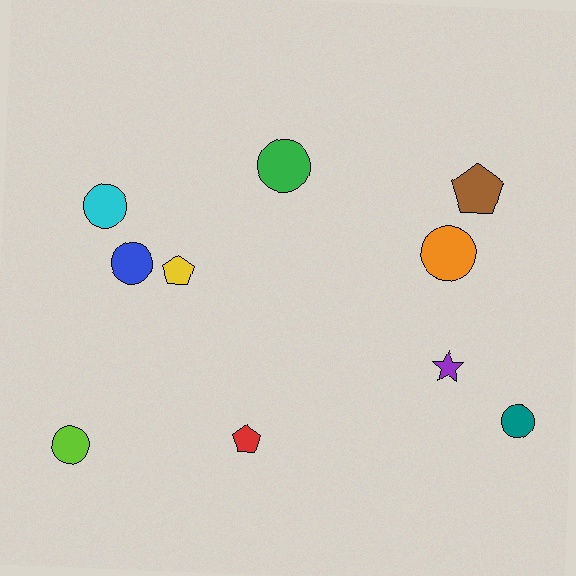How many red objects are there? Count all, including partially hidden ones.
There is 1 red object.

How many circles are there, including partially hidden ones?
There are 6 circles.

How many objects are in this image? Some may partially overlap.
There are 10 objects.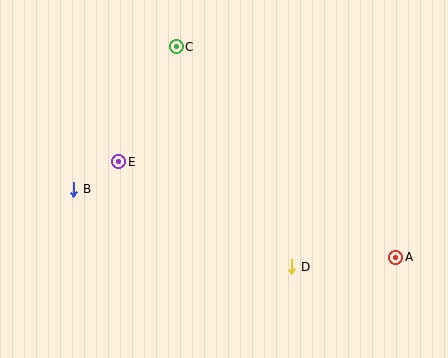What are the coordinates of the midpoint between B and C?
The midpoint between B and C is at (125, 118).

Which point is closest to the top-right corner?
Point A is closest to the top-right corner.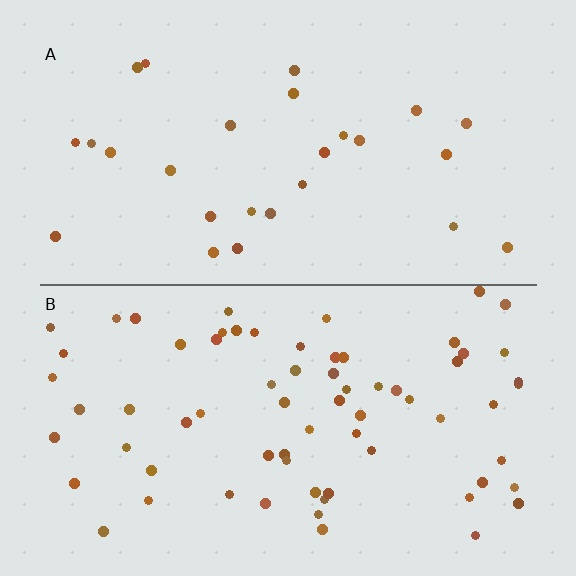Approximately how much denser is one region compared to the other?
Approximately 2.6× — region B over region A.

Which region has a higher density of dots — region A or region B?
B (the bottom).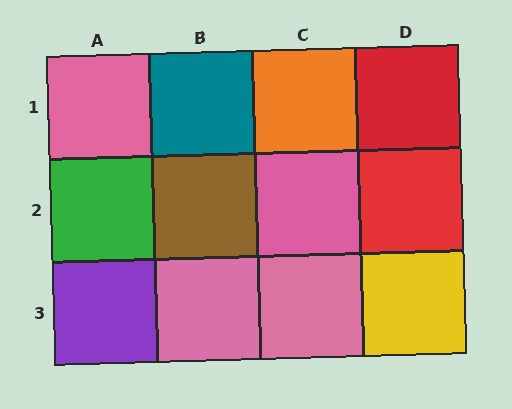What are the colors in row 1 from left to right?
Pink, teal, orange, red.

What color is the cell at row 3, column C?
Pink.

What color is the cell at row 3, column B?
Pink.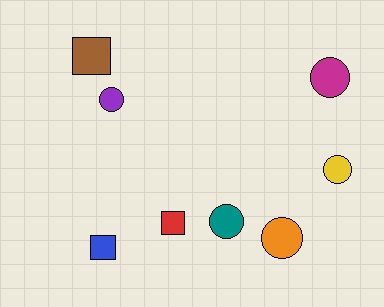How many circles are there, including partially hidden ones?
There are 5 circles.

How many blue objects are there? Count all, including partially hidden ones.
There is 1 blue object.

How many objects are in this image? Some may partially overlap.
There are 8 objects.